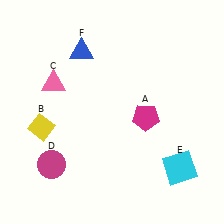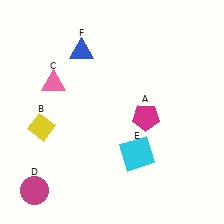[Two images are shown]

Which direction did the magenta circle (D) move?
The magenta circle (D) moved down.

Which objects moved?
The objects that moved are: the magenta circle (D), the cyan square (E).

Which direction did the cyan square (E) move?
The cyan square (E) moved left.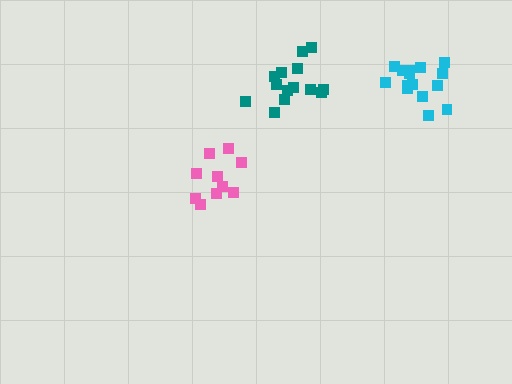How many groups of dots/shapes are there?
There are 3 groups.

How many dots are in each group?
Group 1: 15 dots, Group 2: 10 dots, Group 3: 14 dots (39 total).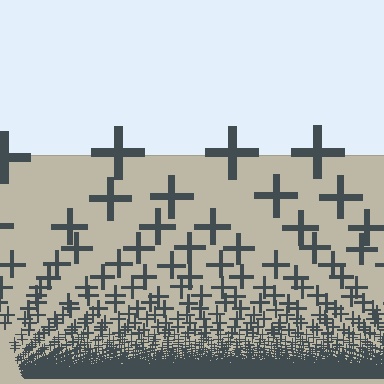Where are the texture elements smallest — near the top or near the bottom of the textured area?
Near the bottom.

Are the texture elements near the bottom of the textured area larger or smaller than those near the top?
Smaller. The gradient is inverted — elements near the bottom are smaller and denser.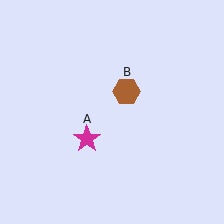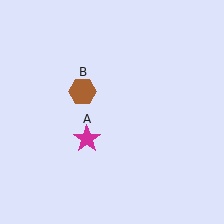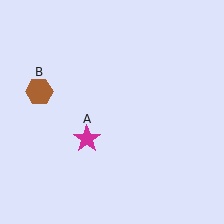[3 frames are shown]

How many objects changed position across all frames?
1 object changed position: brown hexagon (object B).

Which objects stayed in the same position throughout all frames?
Magenta star (object A) remained stationary.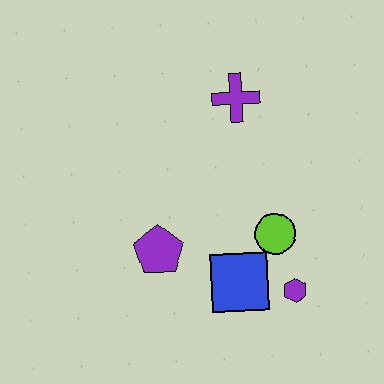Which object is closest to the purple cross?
The lime circle is closest to the purple cross.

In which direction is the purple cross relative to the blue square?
The purple cross is above the blue square.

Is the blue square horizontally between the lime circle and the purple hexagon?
No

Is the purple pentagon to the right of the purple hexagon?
No